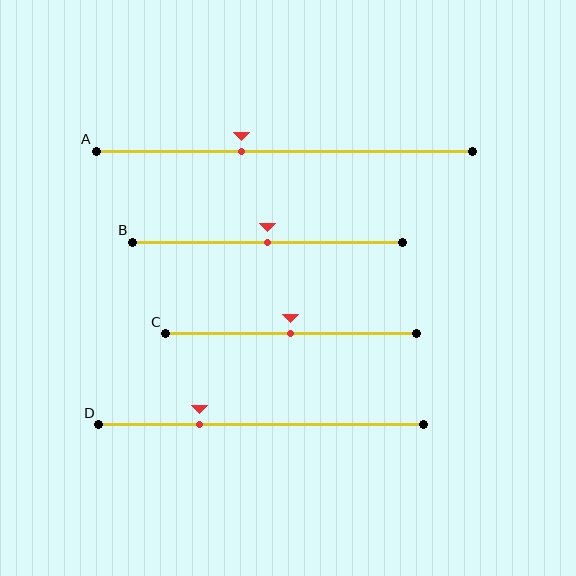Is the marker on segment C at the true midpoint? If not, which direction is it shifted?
Yes, the marker on segment C is at the true midpoint.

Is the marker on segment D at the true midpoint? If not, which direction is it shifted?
No, the marker on segment D is shifted to the left by about 19% of the segment length.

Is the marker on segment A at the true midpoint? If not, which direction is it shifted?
No, the marker on segment A is shifted to the left by about 11% of the segment length.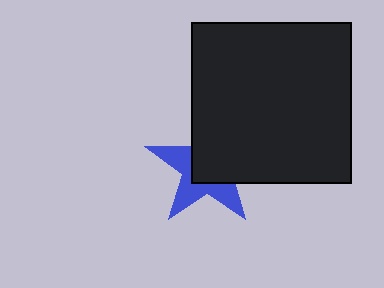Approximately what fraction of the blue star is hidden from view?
Roughly 55% of the blue star is hidden behind the black square.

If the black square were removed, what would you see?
You would see the complete blue star.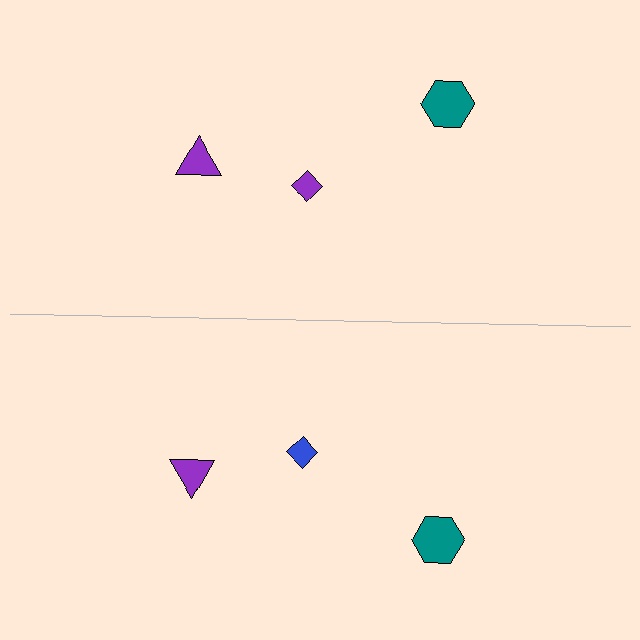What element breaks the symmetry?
The blue diamond on the bottom side breaks the symmetry — its mirror counterpart is purple.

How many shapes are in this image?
There are 6 shapes in this image.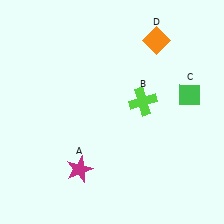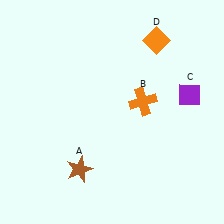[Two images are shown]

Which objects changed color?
A changed from magenta to brown. B changed from lime to orange. C changed from green to purple.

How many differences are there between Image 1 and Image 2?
There are 3 differences between the two images.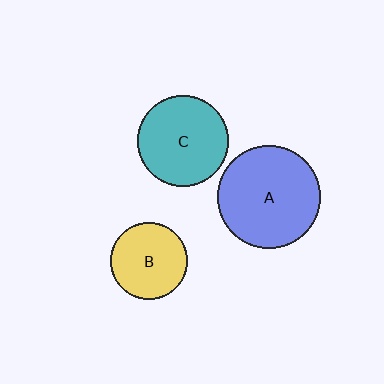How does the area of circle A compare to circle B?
Approximately 1.8 times.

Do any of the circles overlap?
No, none of the circles overlap.